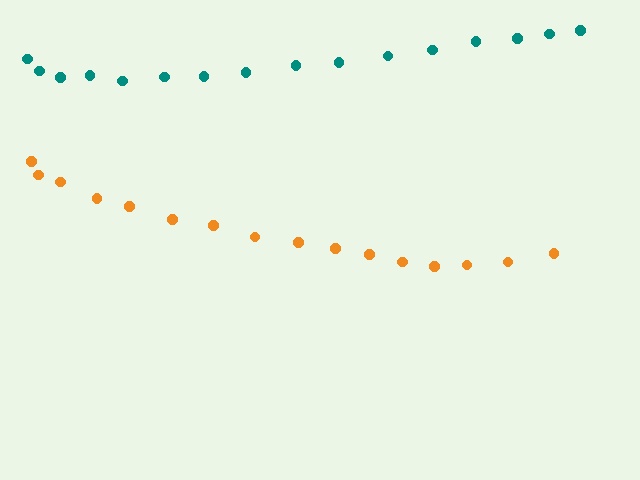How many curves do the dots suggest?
There are 2 distinct paths.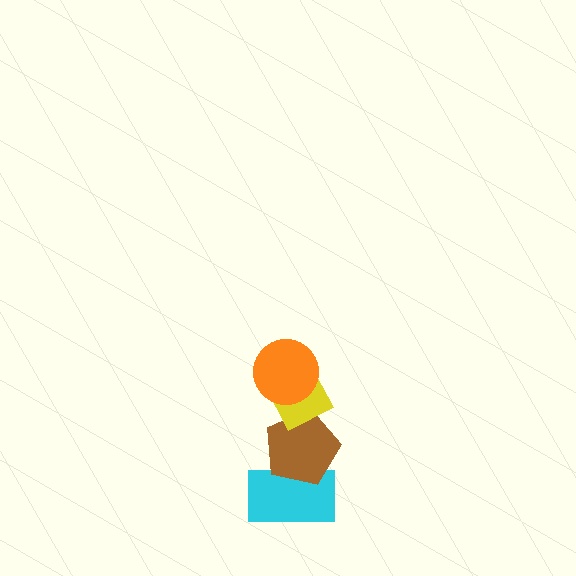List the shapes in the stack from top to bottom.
From top to bottom: the orange circle, the yellow diamond, the brown pentagon, the cyan rectangle.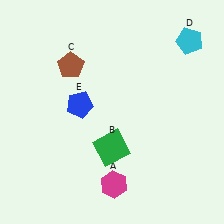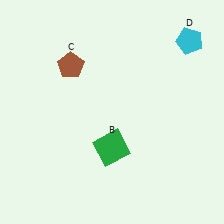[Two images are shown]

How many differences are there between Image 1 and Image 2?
There are 2 differences between the two images.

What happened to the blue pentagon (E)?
The blue pentagon (E) was removed in Image 2. It was in the top-left area of Image 1.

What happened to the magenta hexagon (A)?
The magenta hexagon (A) was removed in Image 2. It was in the bottom-right area of Image 1.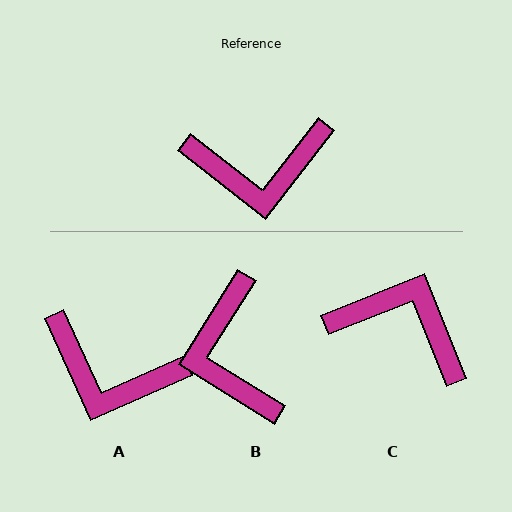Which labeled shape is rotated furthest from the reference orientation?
C, about 149 degrees away.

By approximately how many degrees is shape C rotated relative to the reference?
Approximately 149 degrees counter-clockwise.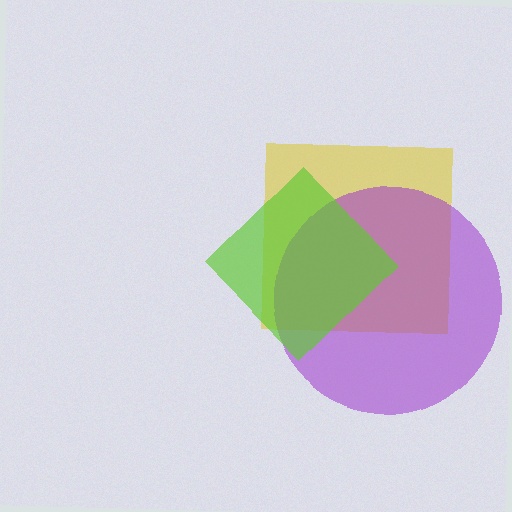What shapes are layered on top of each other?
The layered shapes are: a yellow square, a purple circle, a lime diamond.